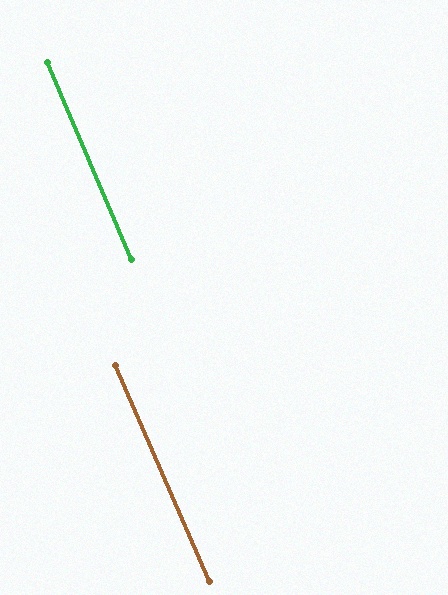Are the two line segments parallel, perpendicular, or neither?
Parallel — their directions differ by only 0.5°.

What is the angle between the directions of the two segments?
Approximately 1 degree.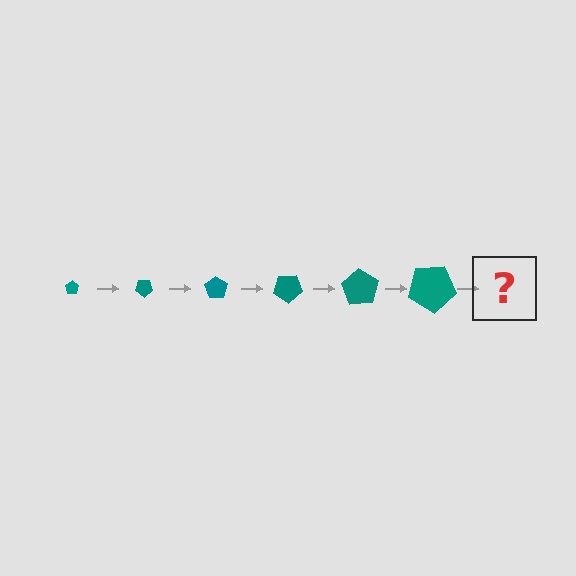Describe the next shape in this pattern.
It should be a pentagon, larger than the previous one and rotated 210 degrees from the start.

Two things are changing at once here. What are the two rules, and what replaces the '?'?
The two rules are that the pentagon grows larger each step and it rotates 35 degrees each step. The '?' should be a pentagon, larger than the previous one and rotated 210 degrees from the start.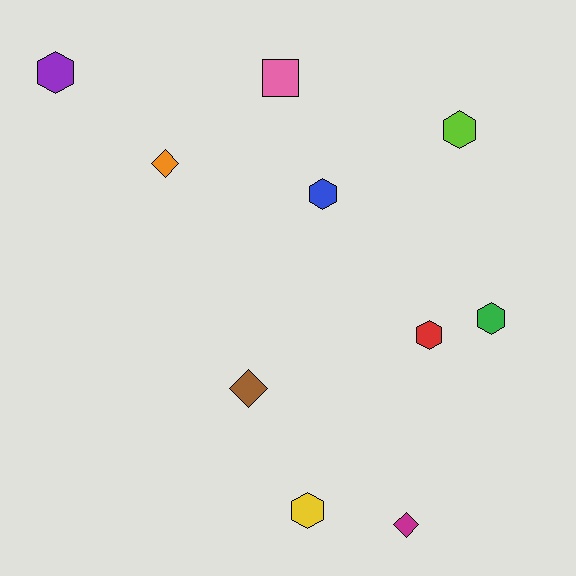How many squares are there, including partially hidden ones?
There is 1 square.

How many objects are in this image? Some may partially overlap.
There are 10 objects.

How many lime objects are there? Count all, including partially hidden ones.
There is 1 lime object.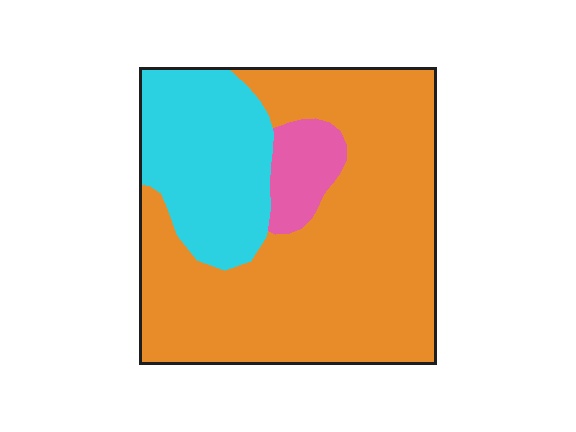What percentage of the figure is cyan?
Cyan takes up about one quarter (1/4) of the figure.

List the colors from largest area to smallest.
From largest to smallest: orange, cyan, pink.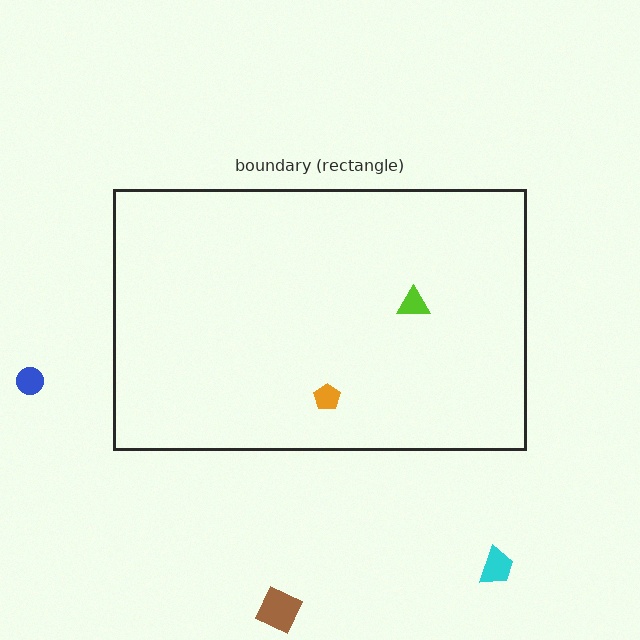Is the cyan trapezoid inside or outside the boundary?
Outside.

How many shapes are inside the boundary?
2 inside, 3 outside.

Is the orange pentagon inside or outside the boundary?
Inside.